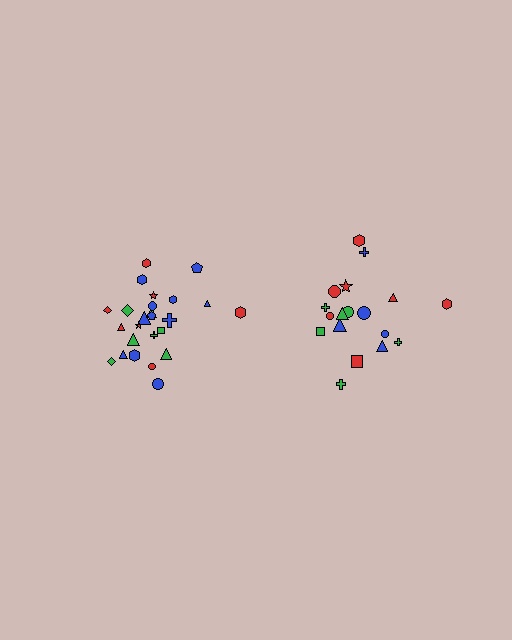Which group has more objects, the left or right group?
The left group.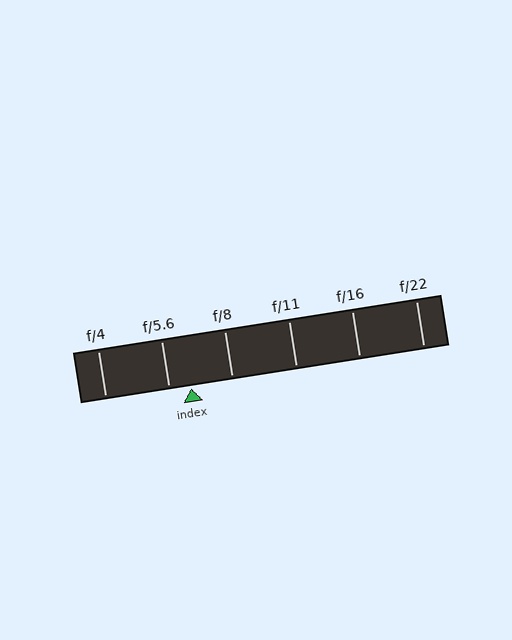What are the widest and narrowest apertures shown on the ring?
The widest aperture shown is f/4 and the narrowest is f/22.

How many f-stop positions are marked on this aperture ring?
There are 6 f-stop positions marked.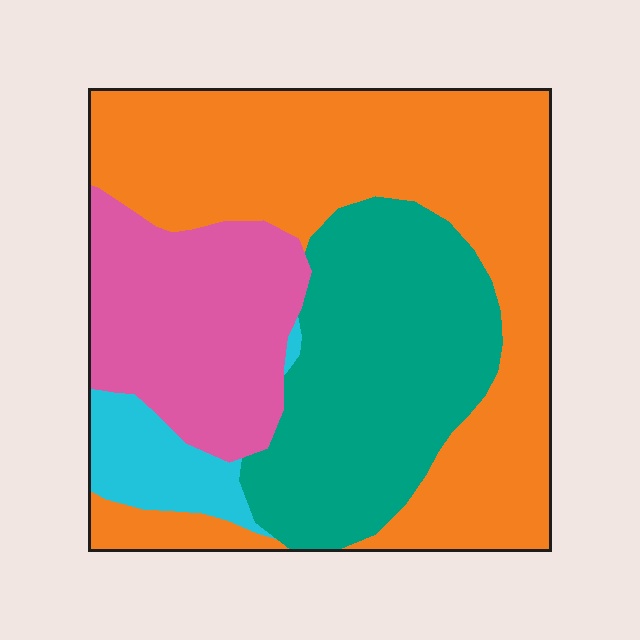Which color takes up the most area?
Orange, at roughly 45%.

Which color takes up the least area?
Cyan, at roughly 5%.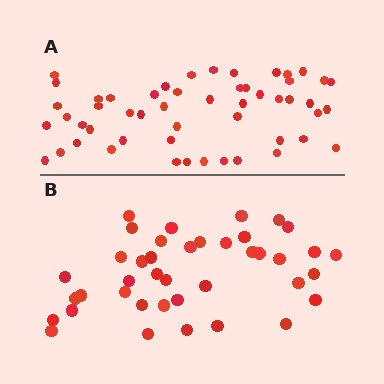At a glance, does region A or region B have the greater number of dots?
Region A (the top region) has more dots.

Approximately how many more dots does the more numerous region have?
Region A has roughly 12 or so more dots than region B.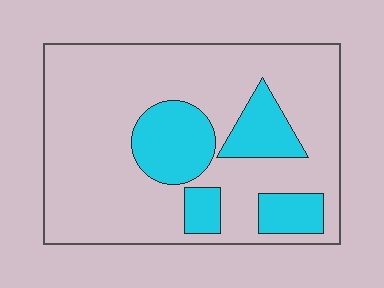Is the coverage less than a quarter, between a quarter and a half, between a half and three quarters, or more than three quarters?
Less than a quarter.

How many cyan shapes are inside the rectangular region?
4.